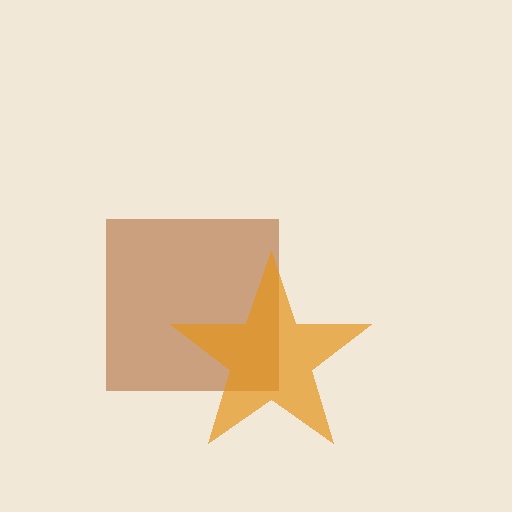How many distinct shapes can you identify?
There are 2 distinct shapes: a brown square, an orange star.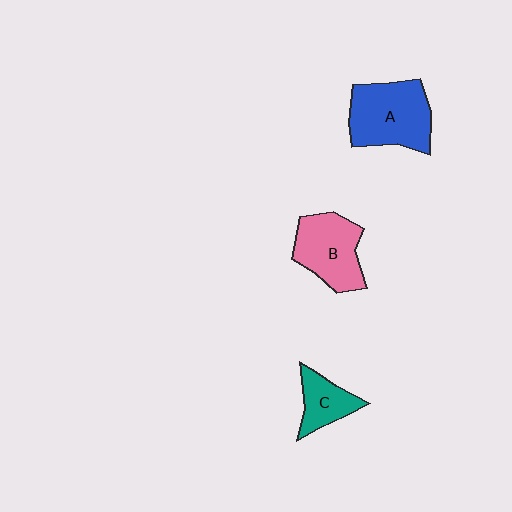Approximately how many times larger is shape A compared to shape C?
Approximately 2.0 times.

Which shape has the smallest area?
Shape C (teal).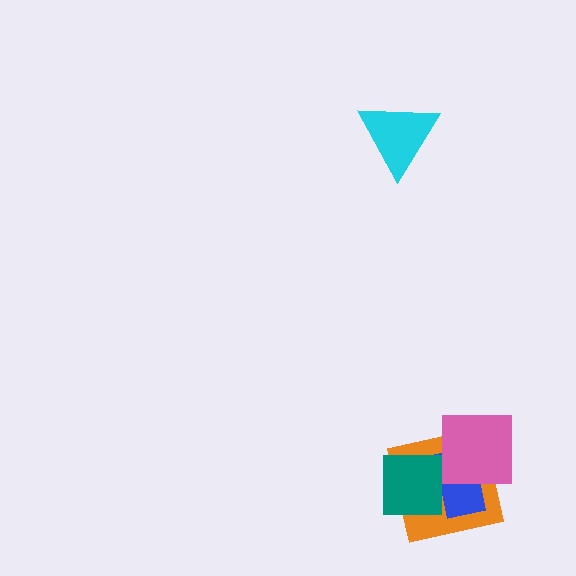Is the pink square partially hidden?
No, no other shape covers it.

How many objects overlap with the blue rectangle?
3 objects overlap with the blue rectangle.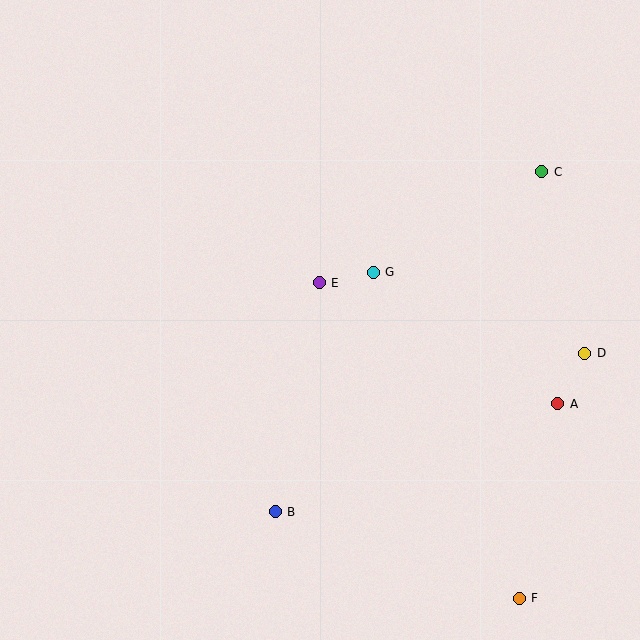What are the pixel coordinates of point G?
Point G is at (373, 272).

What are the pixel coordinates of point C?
Point C is at (542, 172).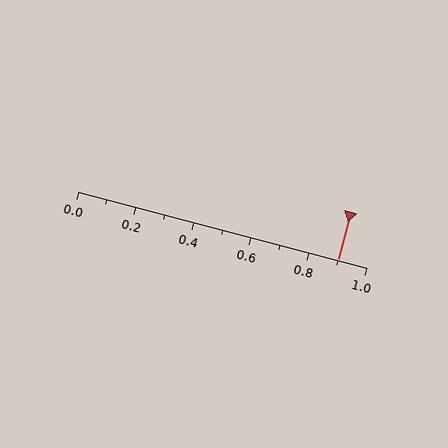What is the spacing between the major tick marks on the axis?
The major ticks are spaced 0.2 apart.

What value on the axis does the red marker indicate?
The marker indicates approximately 0.9.